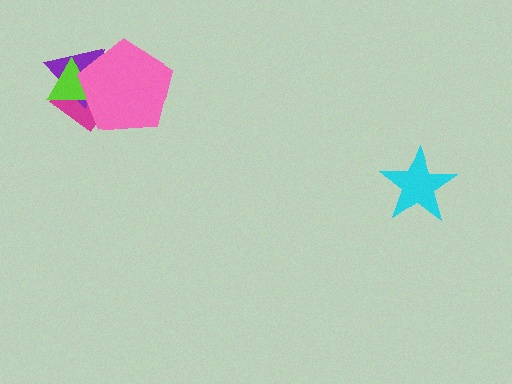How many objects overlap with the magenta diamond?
3 objects overlap with the magenta diamond.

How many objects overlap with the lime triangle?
3 objects overlap with the lime triangle.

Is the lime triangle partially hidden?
Yes, it is partially covered by another shape.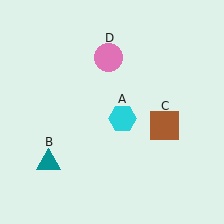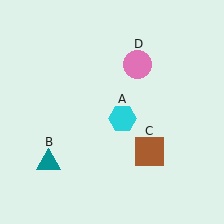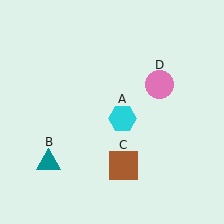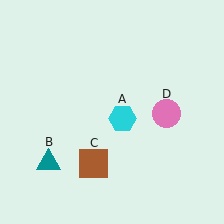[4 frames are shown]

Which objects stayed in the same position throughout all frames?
Cyan hexagon (object A) and teal triangle (object B) remained stationary.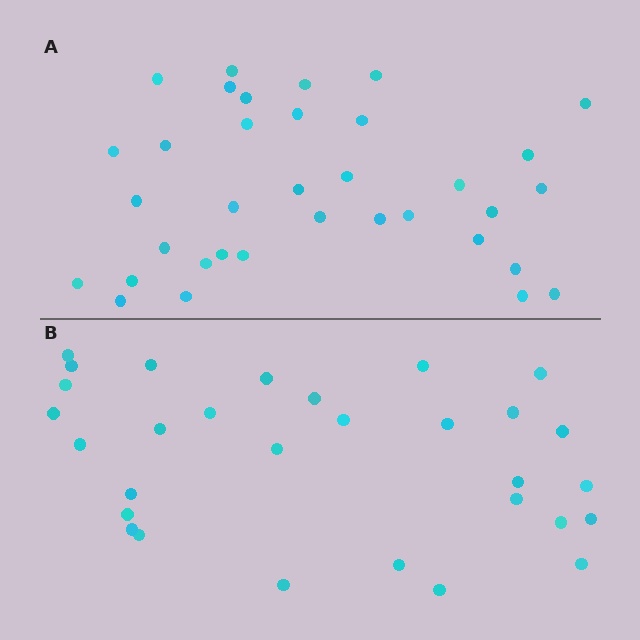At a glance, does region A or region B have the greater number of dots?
Region A (the top region) has more dots.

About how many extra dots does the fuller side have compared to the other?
Region A has about 5 more dots than region B.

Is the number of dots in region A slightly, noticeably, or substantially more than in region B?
Region A has only slightly more — the two regions are fairly close. The ratio is roughly 1.2 to 1.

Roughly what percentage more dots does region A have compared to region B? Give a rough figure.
About 15% more.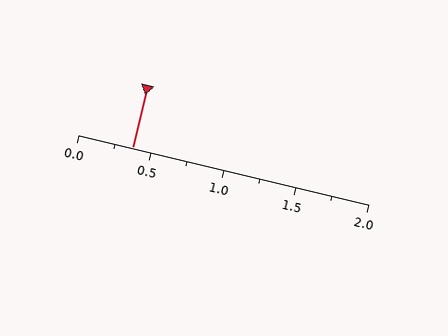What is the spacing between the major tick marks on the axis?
The major ticks are spaced 0.5 apart.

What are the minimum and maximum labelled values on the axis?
The axis runs from 0.0 to 2.0.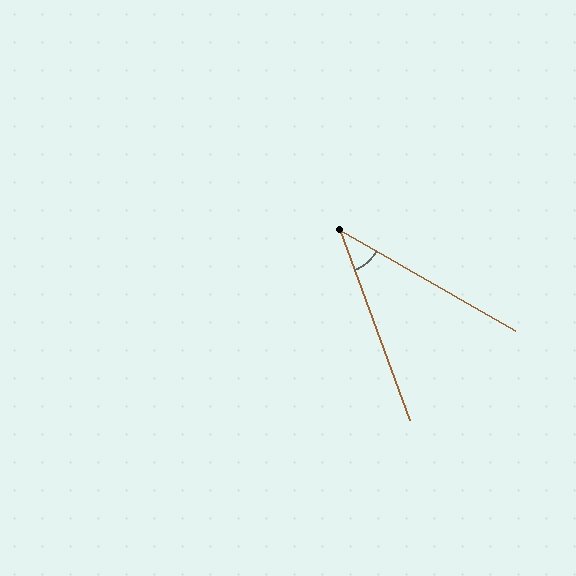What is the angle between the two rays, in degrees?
Approximately 40 degrees.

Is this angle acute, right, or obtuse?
It is acute.